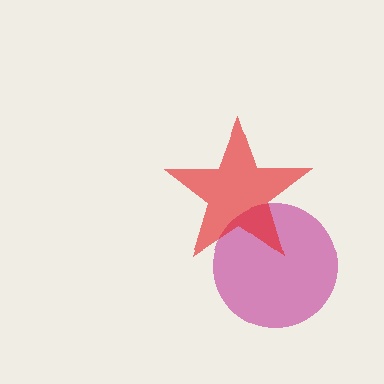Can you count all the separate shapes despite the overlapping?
Yes, there are 2 separate shapes.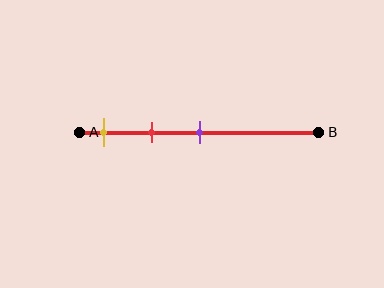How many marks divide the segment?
There are 3 marks dividing the segment.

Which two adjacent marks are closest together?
The yellow and red marks are the closest adjacent pair.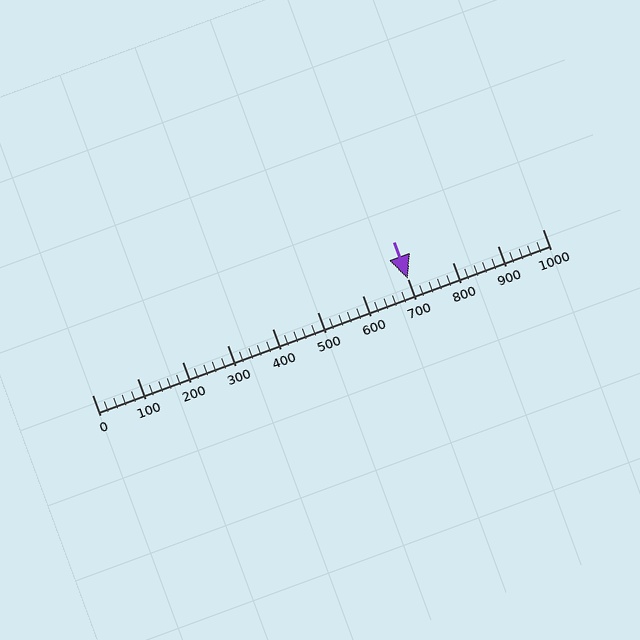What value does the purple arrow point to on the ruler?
The purple arrow points to approximately 700.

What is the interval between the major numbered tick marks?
The major tick marks are spaced 100 units apart.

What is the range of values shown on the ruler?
The ruler shows values from 0 to 1000.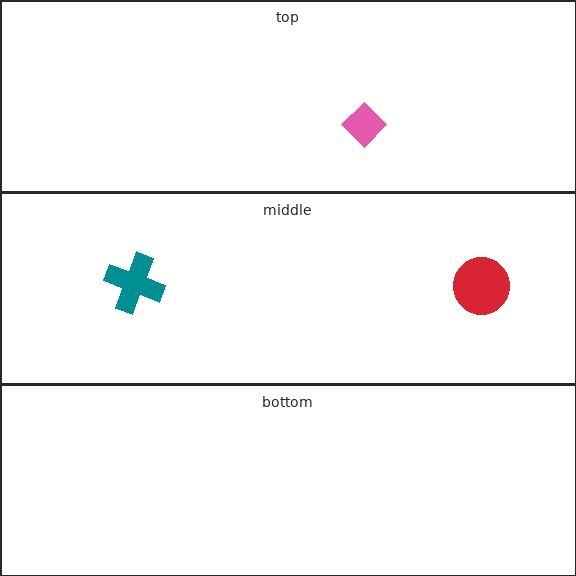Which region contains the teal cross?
The middle region.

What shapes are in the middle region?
The teal cross, the red circle.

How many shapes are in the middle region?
2.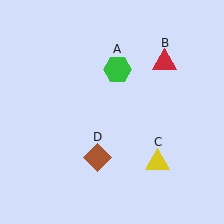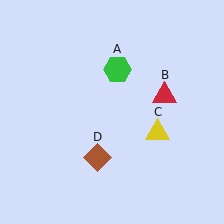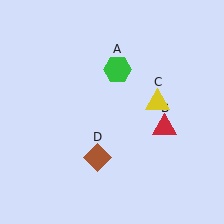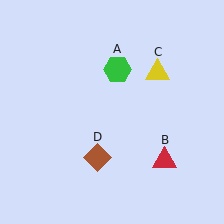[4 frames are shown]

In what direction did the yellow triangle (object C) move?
The yellow triangle (object C) moved up.